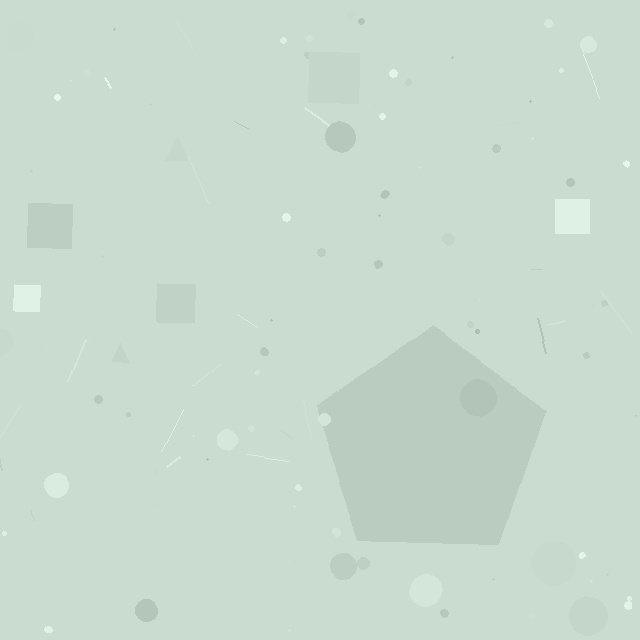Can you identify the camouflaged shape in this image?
The camouflaged shape is a pentagon.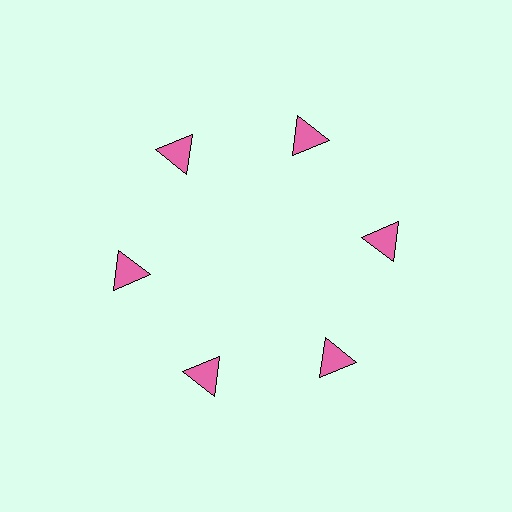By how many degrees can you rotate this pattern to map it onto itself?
The pattern maps onto itself every 60 degrees of rotation.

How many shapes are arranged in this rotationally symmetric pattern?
There are 6 shapes, arranged in 6 groups of 1.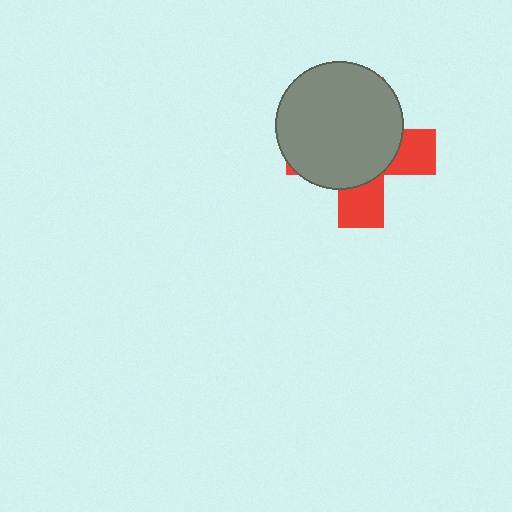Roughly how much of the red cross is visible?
A small part of it is visible (roughly 33%).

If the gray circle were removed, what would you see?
You would see the complete red cross.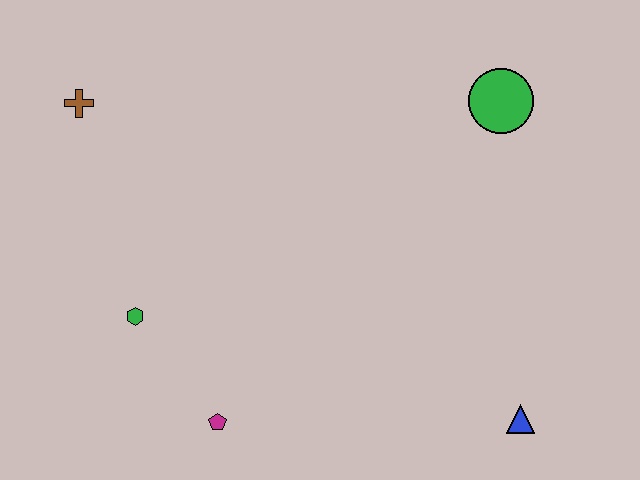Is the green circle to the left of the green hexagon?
No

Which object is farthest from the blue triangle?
The brown cross is farthest from the blue triangle.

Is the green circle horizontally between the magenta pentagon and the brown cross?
No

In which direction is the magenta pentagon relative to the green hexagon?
The magenta pentagon is below the green hexagon.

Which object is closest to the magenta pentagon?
The green hexagon is closest to the magenta pentagon.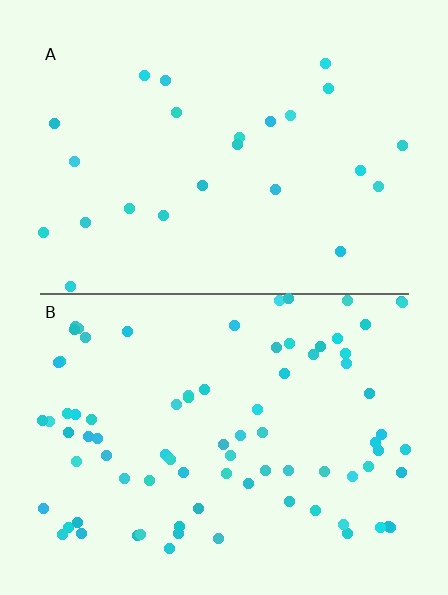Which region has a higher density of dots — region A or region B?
B (the bottom).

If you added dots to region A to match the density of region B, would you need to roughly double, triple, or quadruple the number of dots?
Approximately triple.